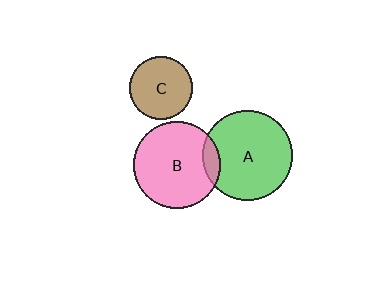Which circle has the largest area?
Circle A (green).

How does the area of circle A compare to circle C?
Approximately 2.0 times.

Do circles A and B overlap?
Yes.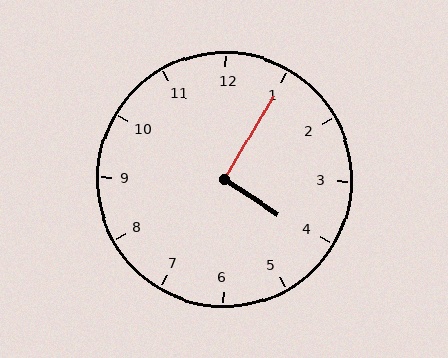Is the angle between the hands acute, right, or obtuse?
It is right.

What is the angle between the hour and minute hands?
Approximately 92 degrees.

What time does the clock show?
4:05.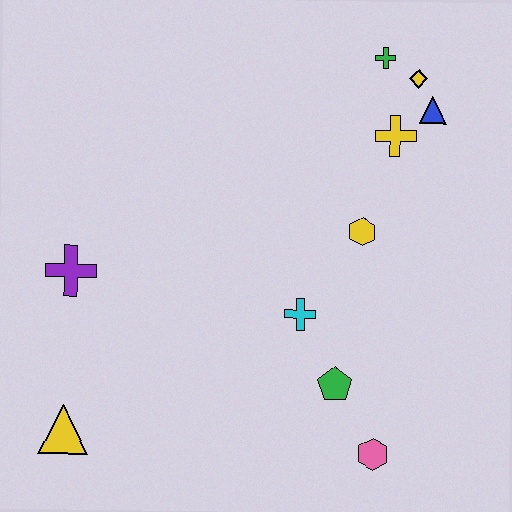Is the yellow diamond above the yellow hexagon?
Yes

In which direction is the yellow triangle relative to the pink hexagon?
The yellow triangle is to the left of the pink hexagon.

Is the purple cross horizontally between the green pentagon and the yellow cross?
No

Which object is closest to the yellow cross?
The blue triangle is closest to the yellow cross.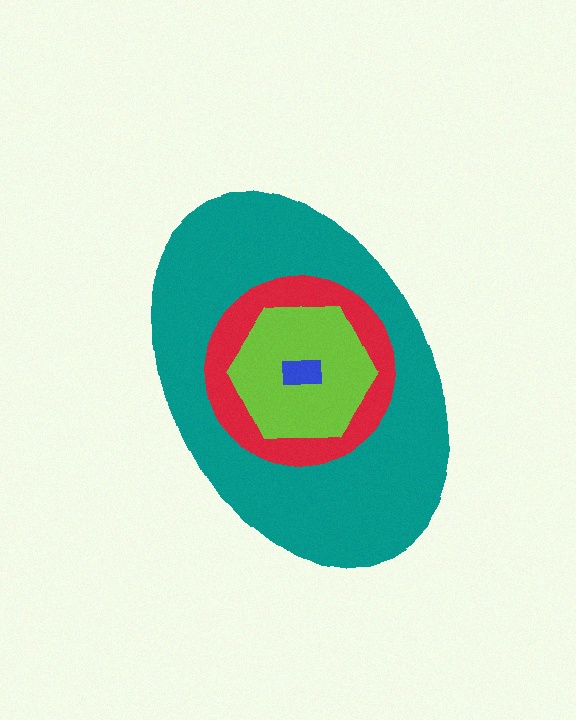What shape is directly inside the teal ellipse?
The red circle.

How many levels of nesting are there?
4.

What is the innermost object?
The blue rectangle.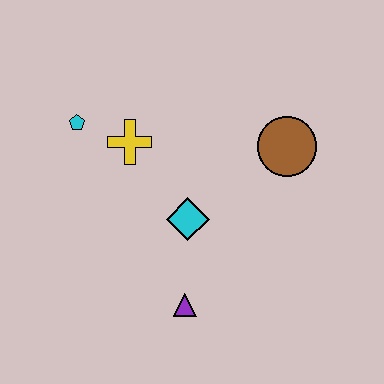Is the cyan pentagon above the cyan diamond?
Yes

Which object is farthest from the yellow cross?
The purple triangle is farthest from the yellow cross.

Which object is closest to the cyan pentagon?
The yellow cross is closest to the cyan pentagon.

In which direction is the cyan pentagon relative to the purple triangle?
The cyan pentagon is above the purple triangle.